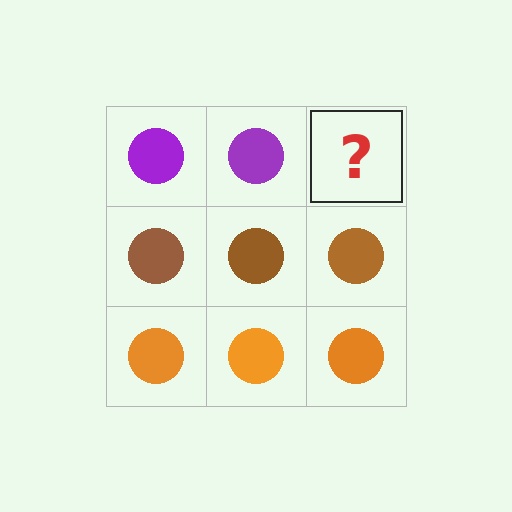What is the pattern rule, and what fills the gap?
The rule is that each row has a consistent color. The gap should be filled with a purple circle.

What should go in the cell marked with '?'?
The missing cell should contain a purple circle.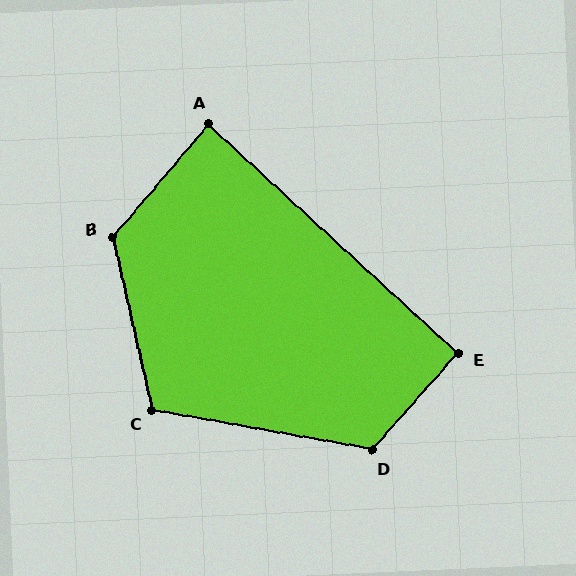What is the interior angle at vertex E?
Approximately 91 degrees (approximately right).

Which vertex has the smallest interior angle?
A, at approximately 88 degrees.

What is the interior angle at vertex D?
Approximately 121 degrees (obtuse).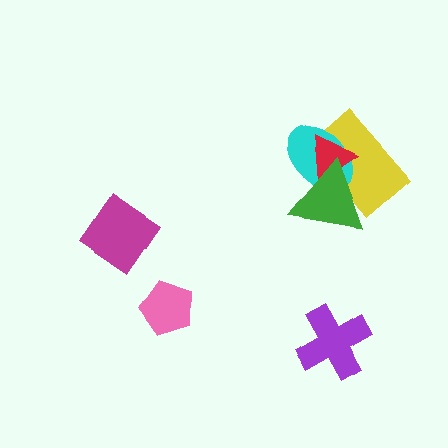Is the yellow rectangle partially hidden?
Yes, it is partially covered by another shape.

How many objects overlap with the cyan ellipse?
3 objects overlap with the cyan ellipse.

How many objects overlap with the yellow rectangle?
3 objects overlap with the yellow rectangle.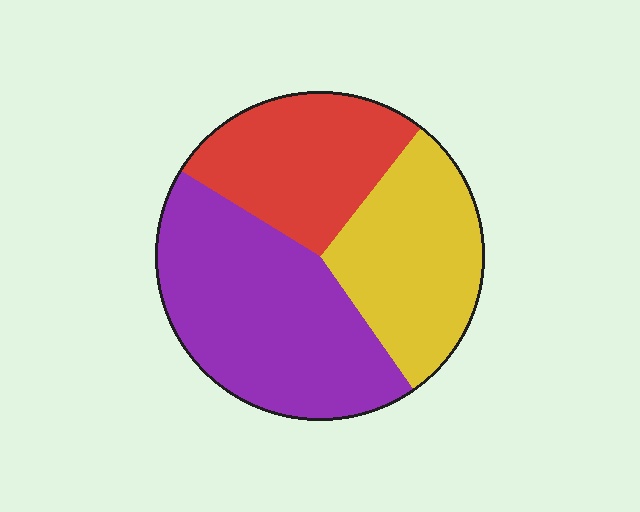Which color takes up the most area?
Purple, at roughly 45%.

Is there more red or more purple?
Purple.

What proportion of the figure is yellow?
Yellow covers about 30% of the figure.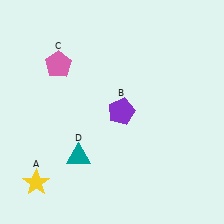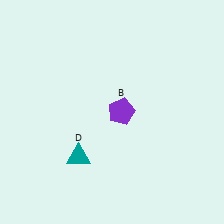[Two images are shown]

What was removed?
The pink pentagon (C), the yellow star (A) were removed in Image 2.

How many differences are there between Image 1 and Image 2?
There are 2 differences between the two images.